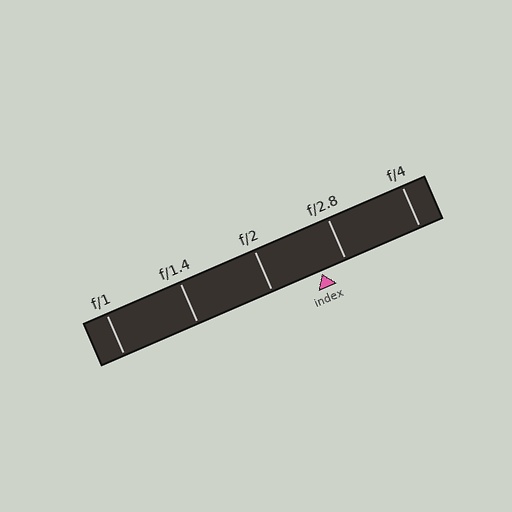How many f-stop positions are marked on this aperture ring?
There are 5 f-stop positions marked.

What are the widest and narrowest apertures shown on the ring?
The widest aperture shown is f/1 and the narrowest is f/4.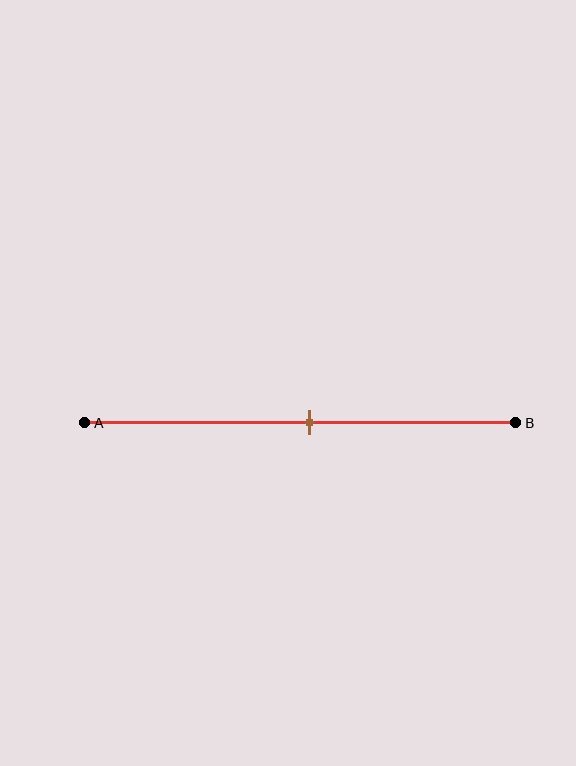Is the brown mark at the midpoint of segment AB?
Yes, the mark is approximately at the midpoint.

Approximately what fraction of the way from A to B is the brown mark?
The brown mark is approximately 50% of the way from A to B.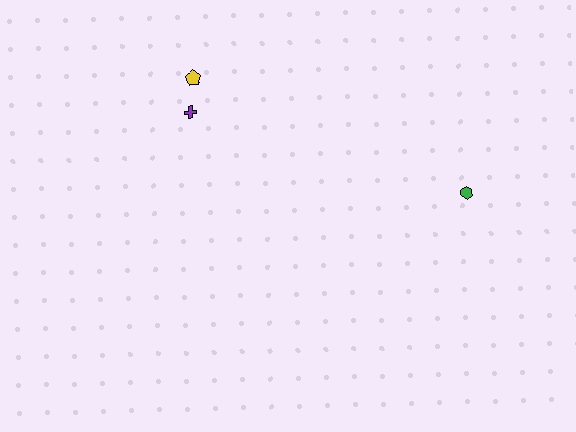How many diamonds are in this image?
There are no diamonds.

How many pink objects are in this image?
There are no pink objects.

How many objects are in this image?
There are 3 objects.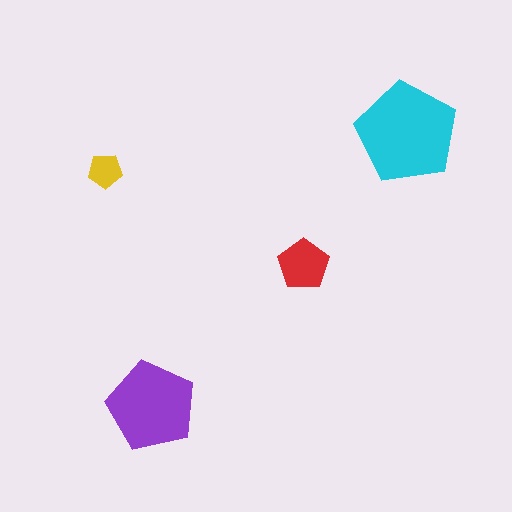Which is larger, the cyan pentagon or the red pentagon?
The cyan one.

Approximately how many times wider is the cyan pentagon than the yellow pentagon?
About 3 times wider.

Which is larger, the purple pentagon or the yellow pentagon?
The purple one.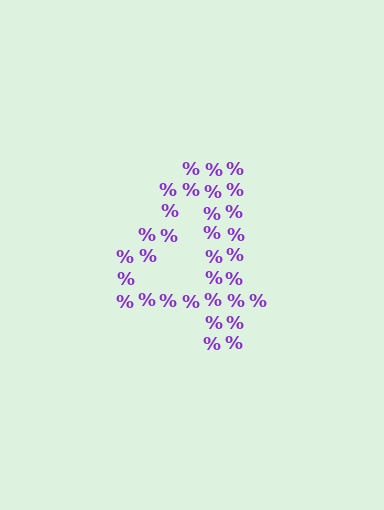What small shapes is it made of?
It is made of small percent signs.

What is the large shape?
The large shape is the digit 4.